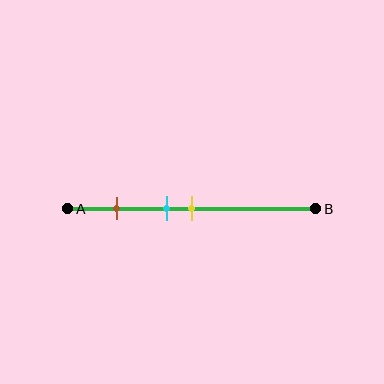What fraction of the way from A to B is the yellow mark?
The yellow mark is approximately 50% (0.5) of the way from A to B.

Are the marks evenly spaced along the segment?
No, the marks are not evenly spaced.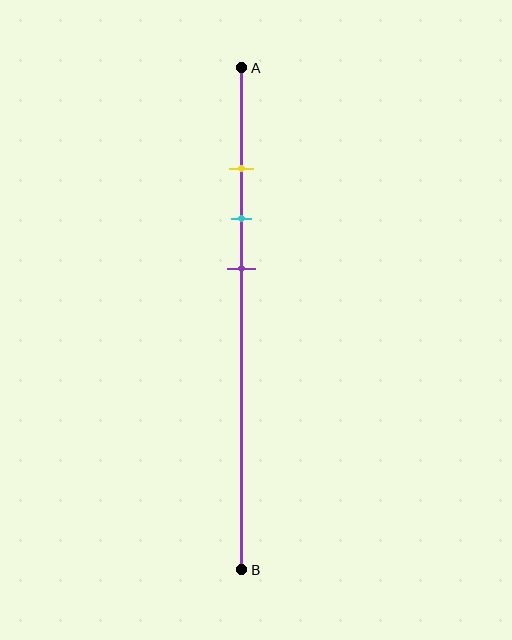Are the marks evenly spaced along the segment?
Yes, the marks are approximately evenly spaced.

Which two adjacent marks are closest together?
The yellow and cyan marks are the closest adjacent pair.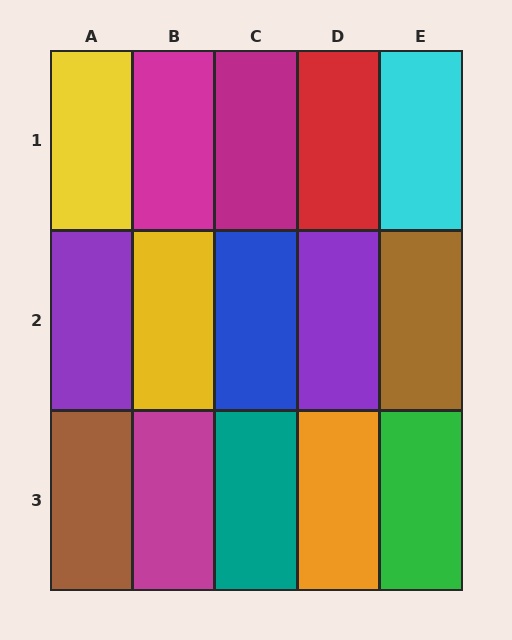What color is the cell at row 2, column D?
Purple.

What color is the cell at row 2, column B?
Yellow.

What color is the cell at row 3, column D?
Orange.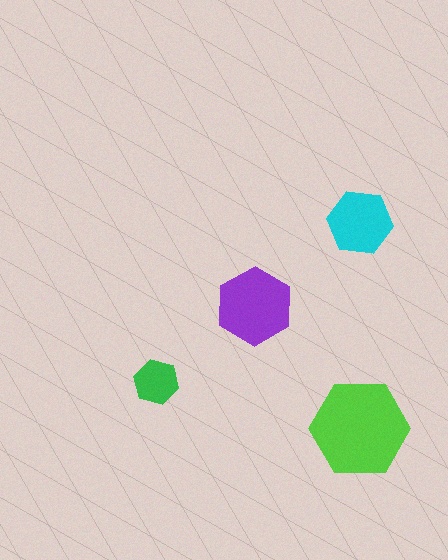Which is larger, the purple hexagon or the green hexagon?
The purple one.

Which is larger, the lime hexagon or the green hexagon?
The lime one.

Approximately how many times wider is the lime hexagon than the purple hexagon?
About 1.5 times wider.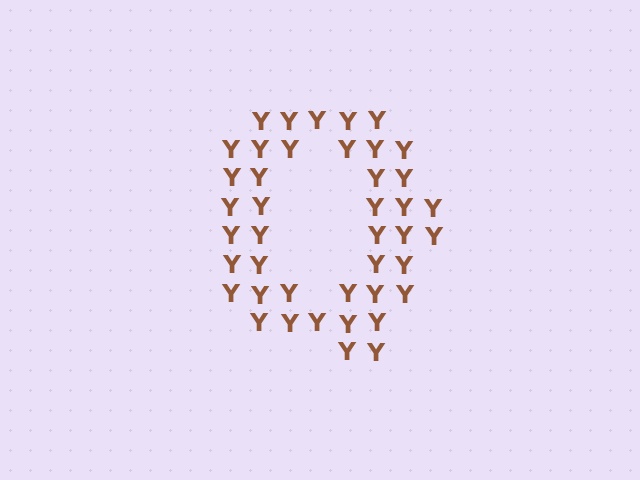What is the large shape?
The large shape is the letter Q.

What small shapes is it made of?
It is made of small letter Y's.